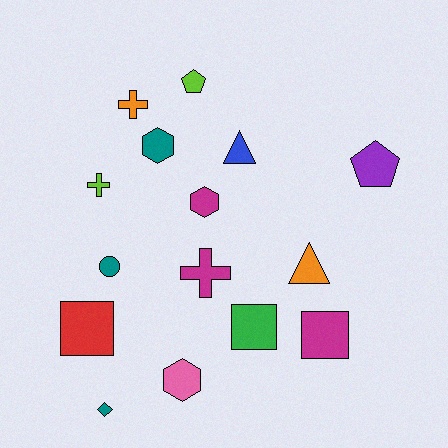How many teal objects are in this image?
There are 3 teal objects.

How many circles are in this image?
There is 1 circle.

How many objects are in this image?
There are 15 objects.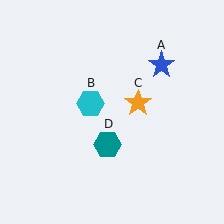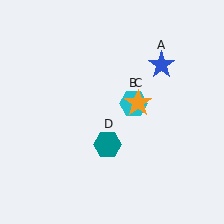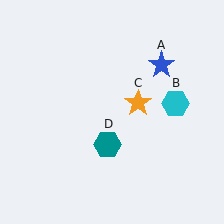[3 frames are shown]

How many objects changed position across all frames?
1 object changed position: cyan hexagon (object B).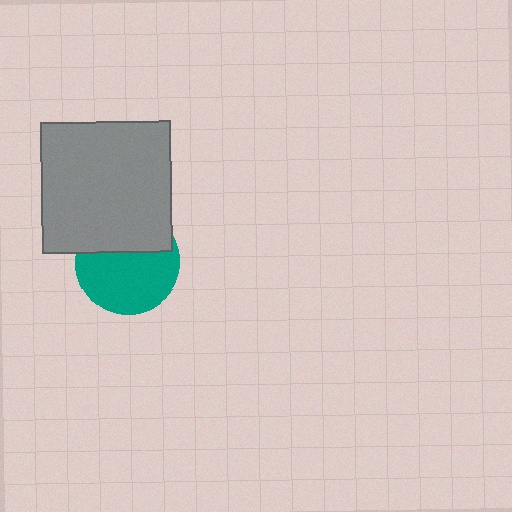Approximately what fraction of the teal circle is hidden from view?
Roughly 39% of the teal circle is hidden behind the gray square.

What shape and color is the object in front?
The object in front is a gray square.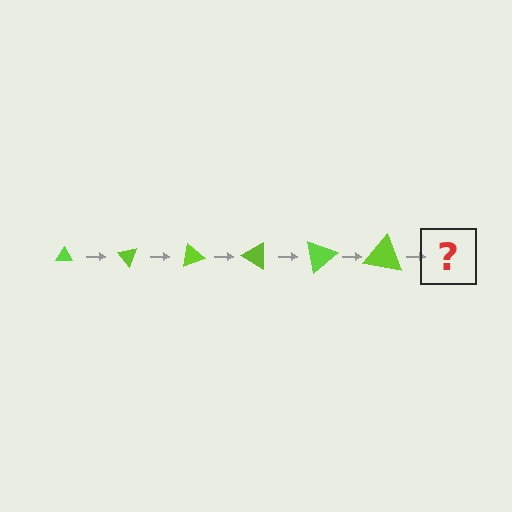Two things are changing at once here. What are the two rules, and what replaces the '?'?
The two rules are that the triangle grows larger each step and it rotates 50 degrees each step. The '?' should be a triangle, larger than the previous one and rotated 300 degrees from the start.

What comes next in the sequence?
The next element should be a triangle, larger than the previous one and rotated 300 degrees from the start.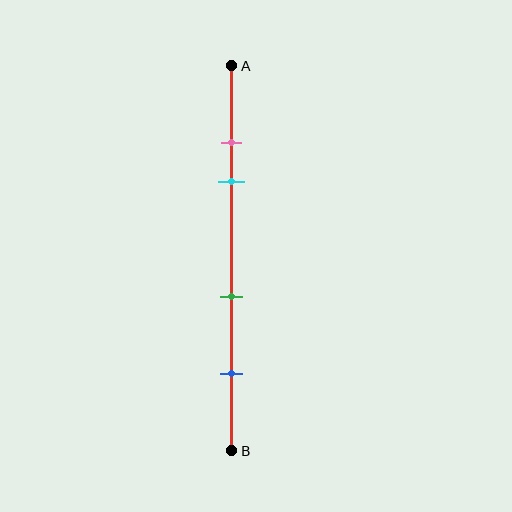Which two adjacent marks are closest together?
The pink and cyan marks are the closest adjacent pair.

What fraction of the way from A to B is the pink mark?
The pink mark is approximately 20% (0.2) of the way from A to B.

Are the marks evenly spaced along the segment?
No, the marks are not evenly spaced.